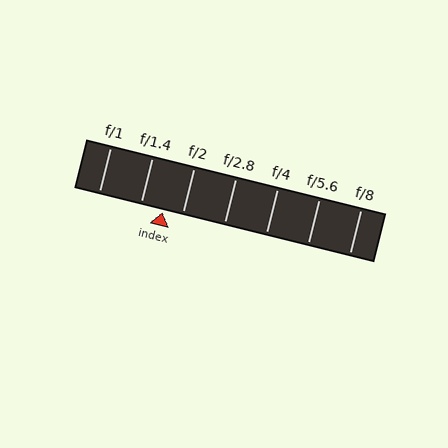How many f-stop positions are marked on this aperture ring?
There are 7 f-stop positions marked.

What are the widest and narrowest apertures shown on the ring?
The widest aperture shown is f/1 and the narrowest is f/8.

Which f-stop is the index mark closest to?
The index mark is closest to f/2.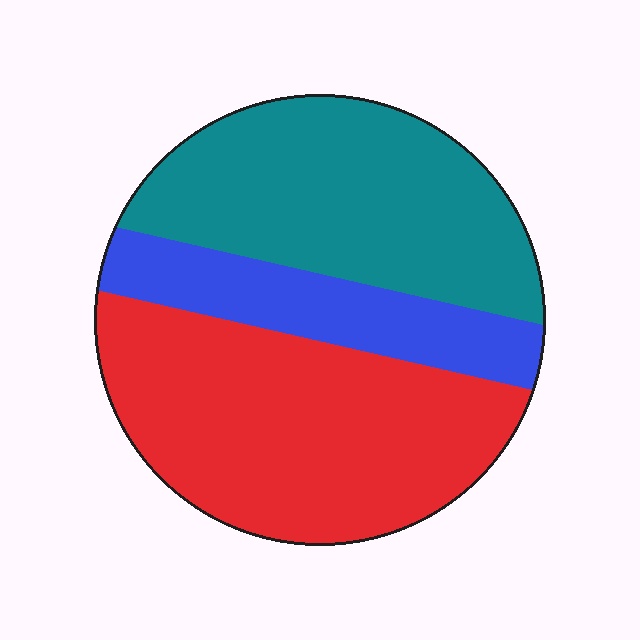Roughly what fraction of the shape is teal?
Teal covers roughly 35% of the shape.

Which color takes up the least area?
Blue, at roughly 20%.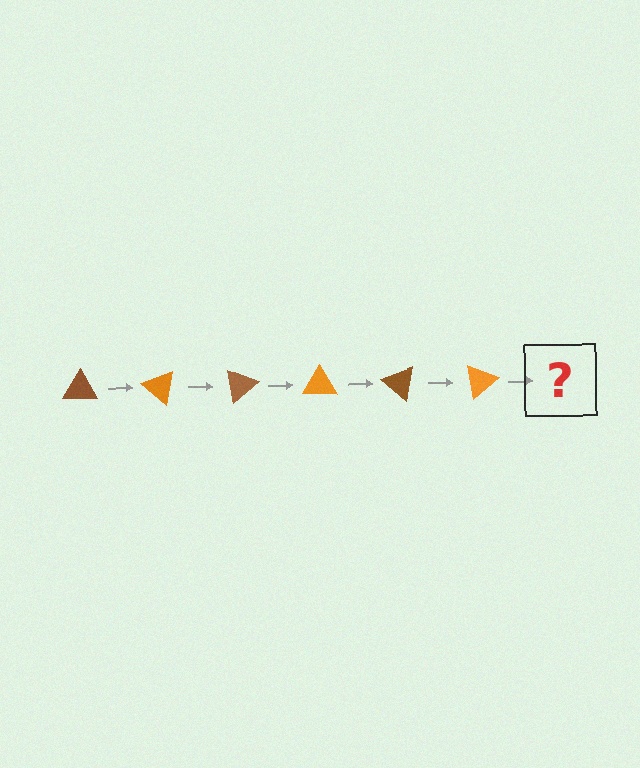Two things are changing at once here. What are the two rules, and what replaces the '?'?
The two rules are that it rotates 40 degrees each step and the color cycles through brown and orange. The '?' should be a brown triangle, rotated 240 degrees from the start.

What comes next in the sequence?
The next element should be a brown triangle, rotated 240 degrees from the start.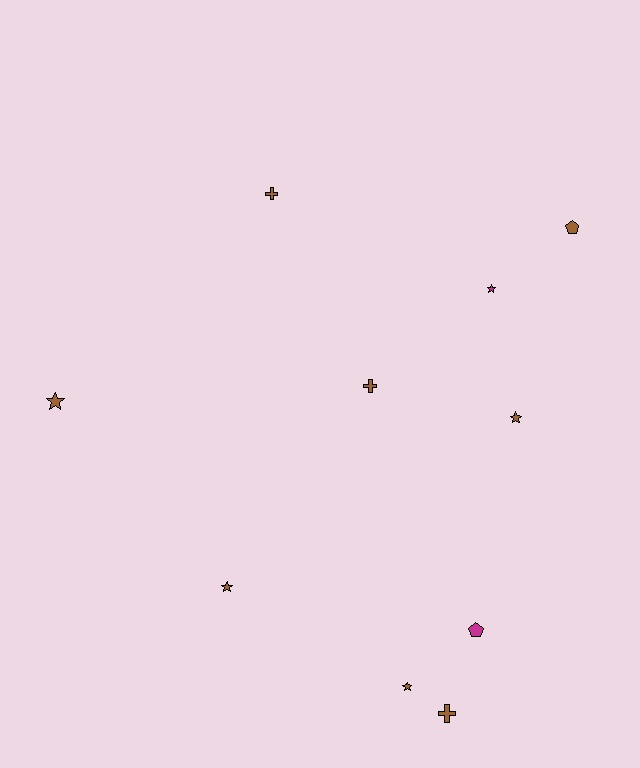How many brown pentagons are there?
There is 1 brown pentagon.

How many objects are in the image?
There are 10 objects.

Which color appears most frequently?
Brown, with 8 objects.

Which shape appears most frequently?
Star, with 5 objects.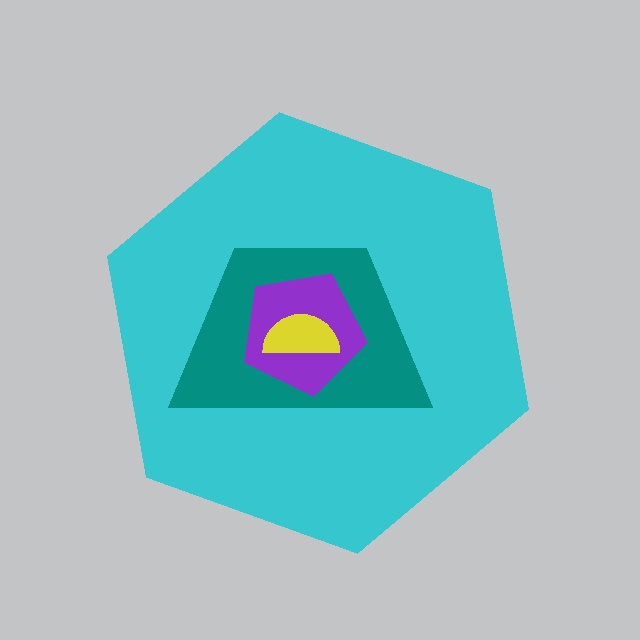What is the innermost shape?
The yellow semicircle.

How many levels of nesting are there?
4.